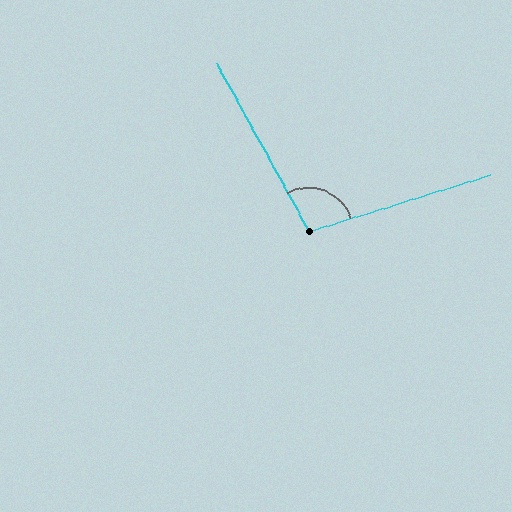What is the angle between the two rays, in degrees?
Approximately 101 degrees.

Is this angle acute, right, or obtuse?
It is obtuse.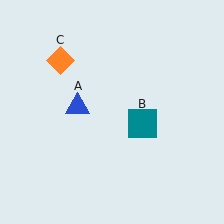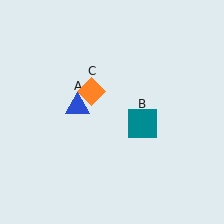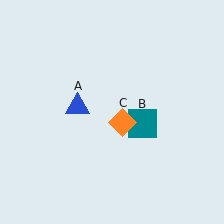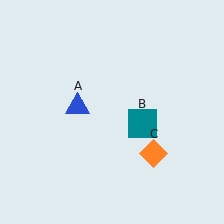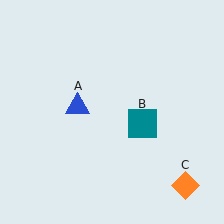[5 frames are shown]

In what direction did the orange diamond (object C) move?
The orange diamond (object C) moved down and to the right.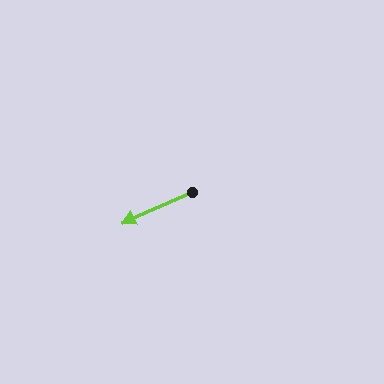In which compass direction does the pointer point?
Southwest.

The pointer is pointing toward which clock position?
Roughly 8 o'clock.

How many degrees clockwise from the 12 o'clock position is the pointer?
Approximately 246 degrees.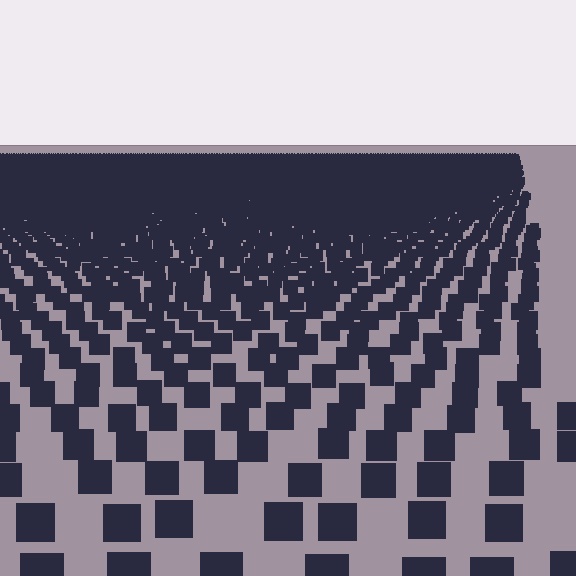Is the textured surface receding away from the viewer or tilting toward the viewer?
The surface is receding away from the viewer. Texture elements get smaller and denser toward the top.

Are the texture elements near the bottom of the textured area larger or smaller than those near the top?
Larger. Near the bottom, elements are closer to the viewer and appear at a bigger on-screen size.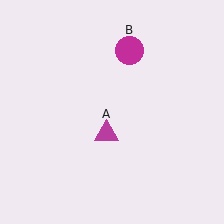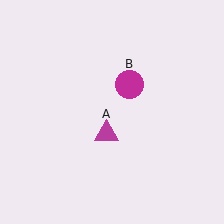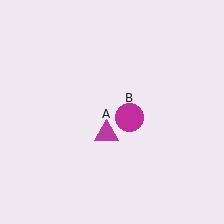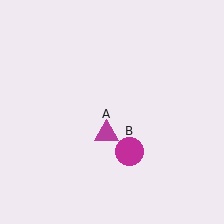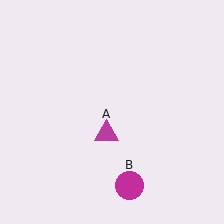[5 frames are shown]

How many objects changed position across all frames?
1 object changed position: magenta circle (object B).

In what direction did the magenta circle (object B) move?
The magenta circle (object B) moved down.